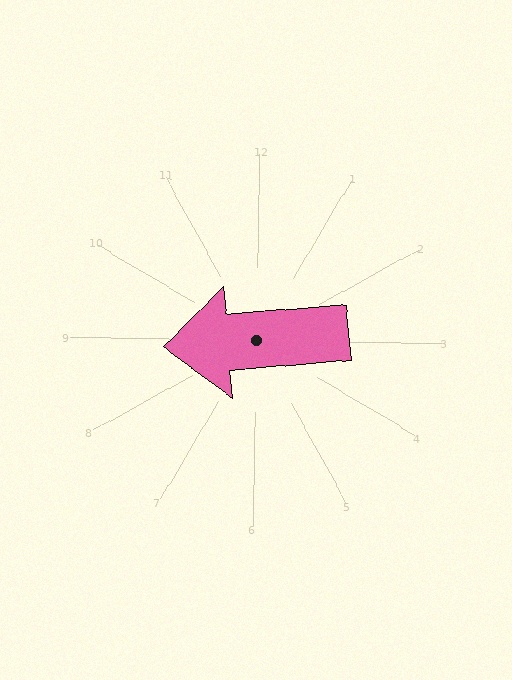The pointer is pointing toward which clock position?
Roughly 9 o'clock.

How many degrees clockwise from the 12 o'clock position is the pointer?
Approximately 264 degrees.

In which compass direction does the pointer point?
West.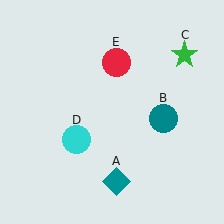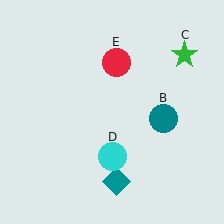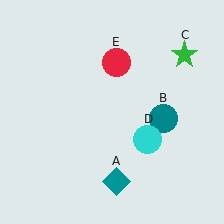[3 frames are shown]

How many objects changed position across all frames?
1 object changed position: cyan circle (object D).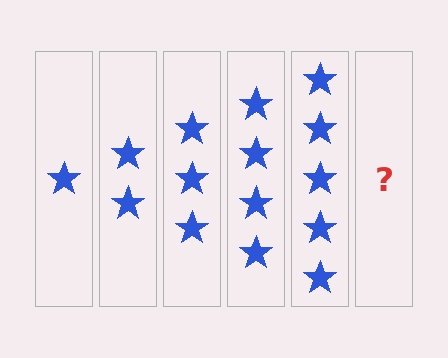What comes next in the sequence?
The next element should be 6 stars.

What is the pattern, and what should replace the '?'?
The pattern is that each step adds one more star. The '?' should be 6 stars.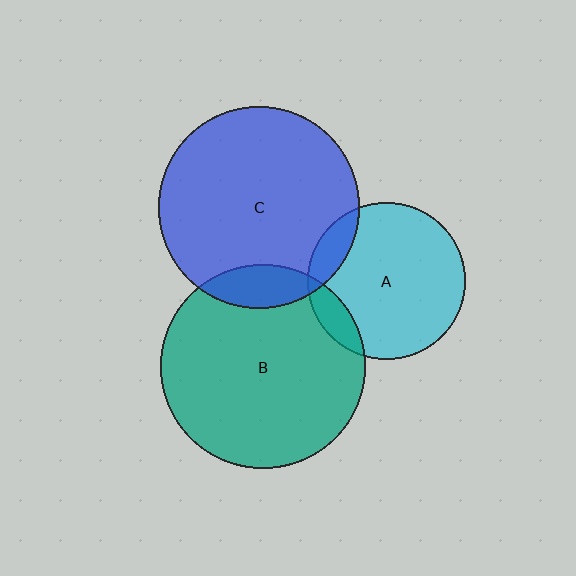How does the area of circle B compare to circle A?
Approximately 1.7 times.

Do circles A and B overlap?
Yes.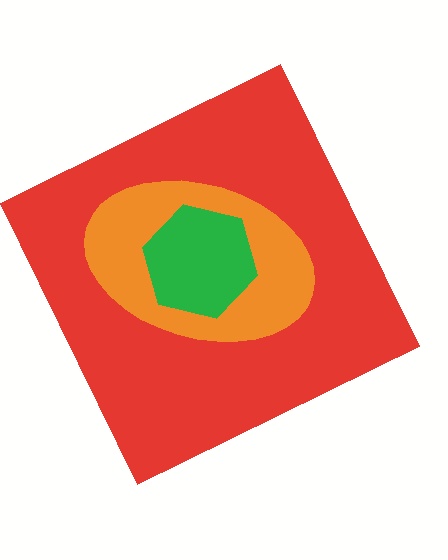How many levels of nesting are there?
3.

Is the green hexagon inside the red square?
Yes.